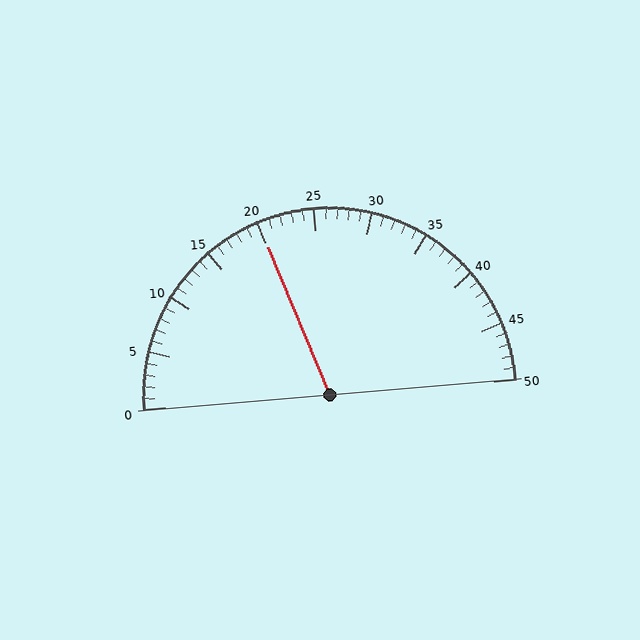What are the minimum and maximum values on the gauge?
The gauge ranges from 0 to 50.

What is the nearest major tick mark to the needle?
The nearest major tick mark is 20.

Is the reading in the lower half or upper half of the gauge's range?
The reading is in the lower half of the range (0 to 50).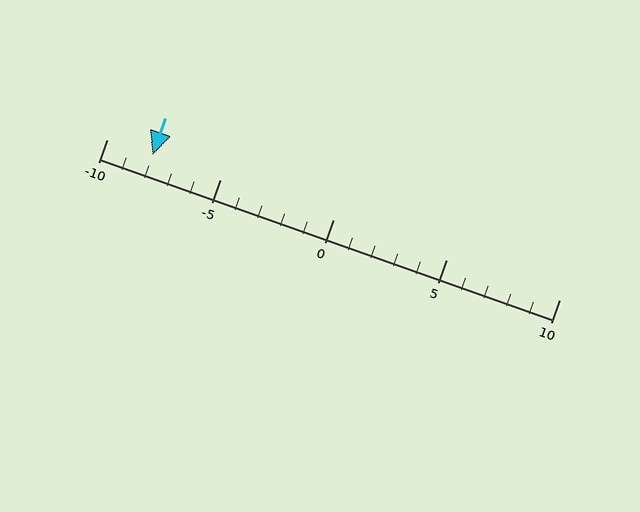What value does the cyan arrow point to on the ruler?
The cyan arrow points to approximately -8.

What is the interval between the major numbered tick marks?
The major tick marks are spaced 5 units apart.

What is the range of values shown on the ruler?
The ruler shows values from -10 to 10.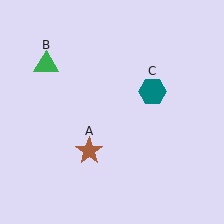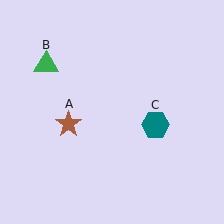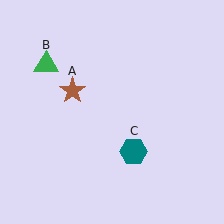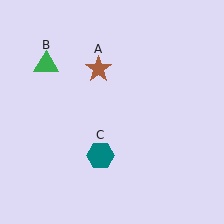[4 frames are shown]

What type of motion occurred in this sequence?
The brown star (object A), teal hexagon (object C) rotated clockwise around the center of the scene.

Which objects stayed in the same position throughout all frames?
Green triangle (object B) remained stationary.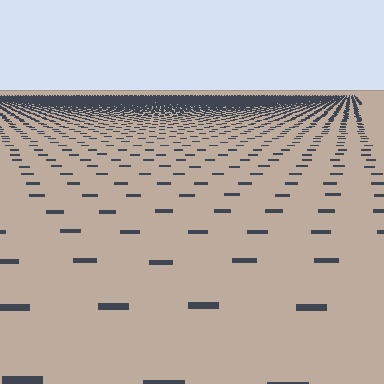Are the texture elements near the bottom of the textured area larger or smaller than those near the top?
Larger. Near the bottom, elements are closer to the viewer and appear at a bigger on-screen size.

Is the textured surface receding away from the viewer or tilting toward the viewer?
The surface is receding away from the viewer. Texture elements get smaller and denser toward the top.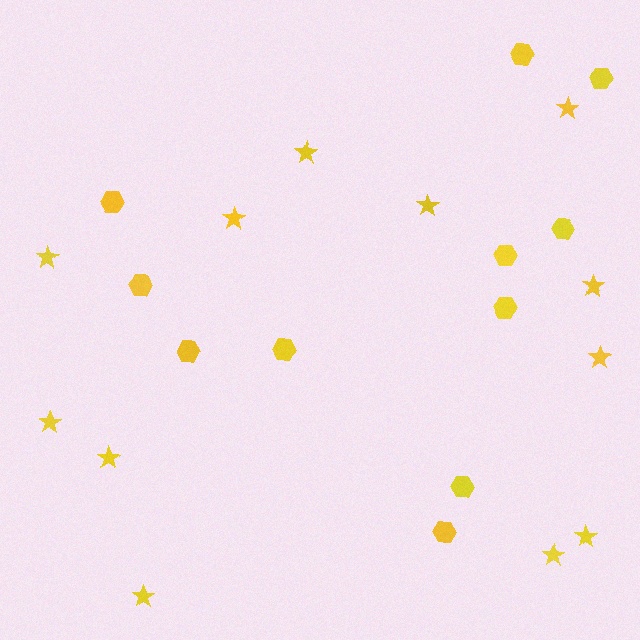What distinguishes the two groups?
There are 2 groups: one group of hexagons (11) and one group of stars (12).